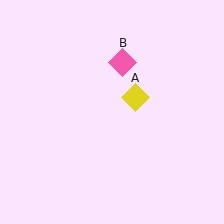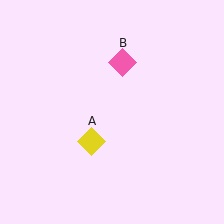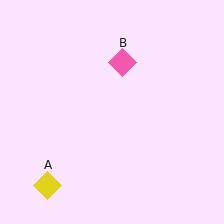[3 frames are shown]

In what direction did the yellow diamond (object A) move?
The yellow diamond (object A) moved down and to the left.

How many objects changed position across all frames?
1 object changed position: yellow diamond (object A).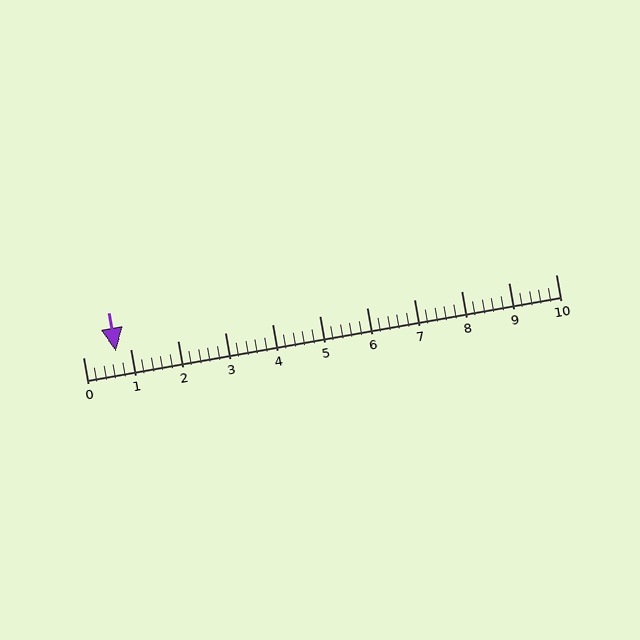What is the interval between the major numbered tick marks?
The major tick marks are spaced 1 units apart.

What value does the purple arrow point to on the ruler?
The purple arrow points to approximately 0.7.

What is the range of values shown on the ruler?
The ruler shows values from 0 to 10.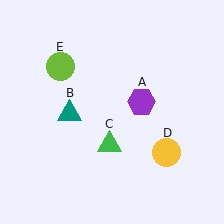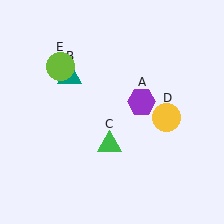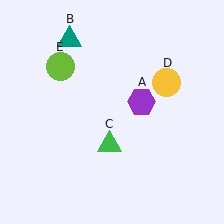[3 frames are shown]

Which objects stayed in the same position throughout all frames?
Purple hexagon (object A) and green triangle (object C) and lime circle (object E) remained stationary.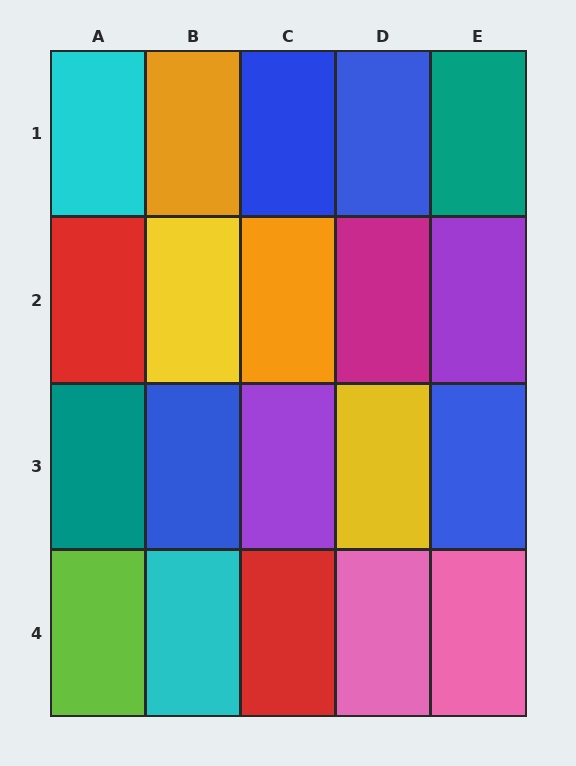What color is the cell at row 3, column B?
Blue.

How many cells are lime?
1 cell is lime.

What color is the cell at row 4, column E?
Pink.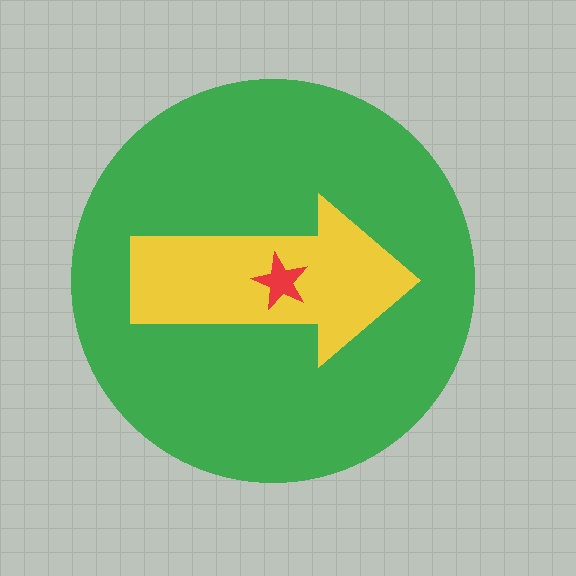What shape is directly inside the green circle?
The yellow arrow.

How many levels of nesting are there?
3.